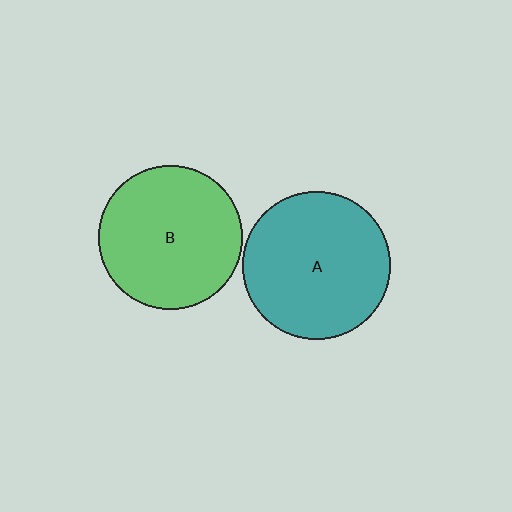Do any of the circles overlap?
No, none of the circles overlap.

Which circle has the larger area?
Circle A (teal).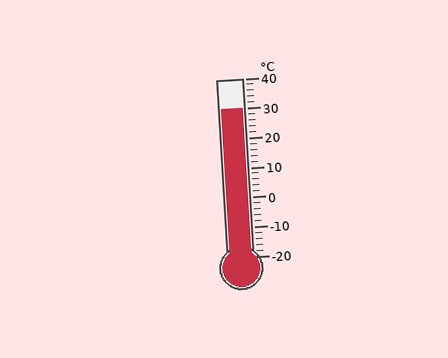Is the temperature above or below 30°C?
The temperature is at 30°C.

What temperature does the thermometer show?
The thermometer shows approximately 30°C.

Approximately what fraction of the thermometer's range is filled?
The thermometer is filled to approximately 85% of its range.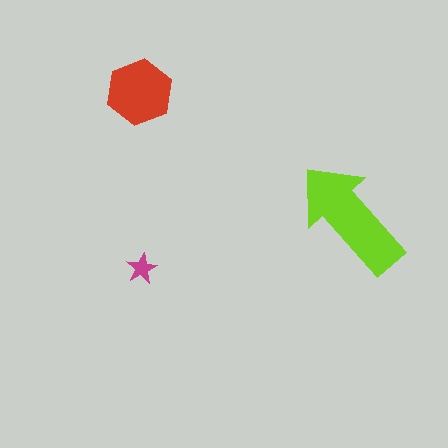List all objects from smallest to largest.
The magenta star, the red hexagon, the lime arrow.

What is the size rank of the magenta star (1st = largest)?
3rd.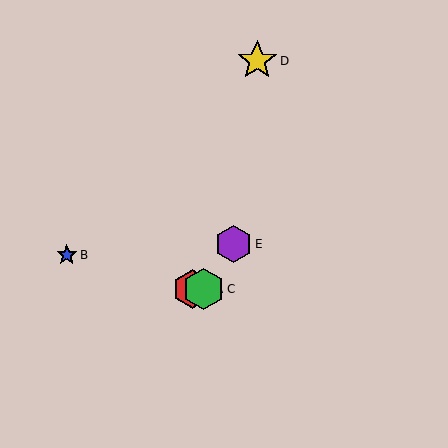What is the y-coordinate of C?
Object C is at y≈289.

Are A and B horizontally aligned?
No, A is at y≈289 and B is at y≈255.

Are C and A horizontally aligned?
Yes, both are at y≈289.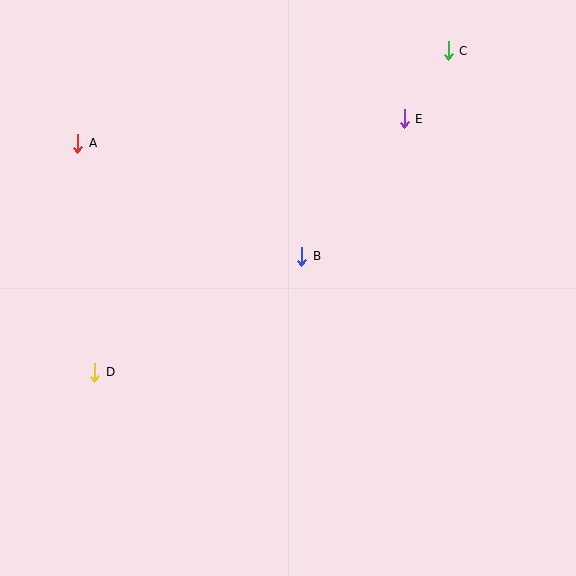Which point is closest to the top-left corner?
Point A is closest to the top-left corner.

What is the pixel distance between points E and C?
The distance between E and C is 81 pixels.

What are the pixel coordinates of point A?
Point A is at (78, 143).